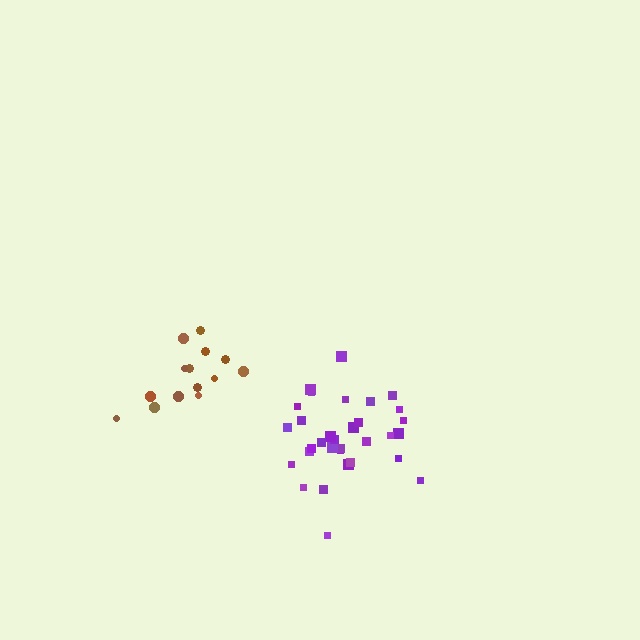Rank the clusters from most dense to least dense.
purple, brown.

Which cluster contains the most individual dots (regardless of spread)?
Purple (32).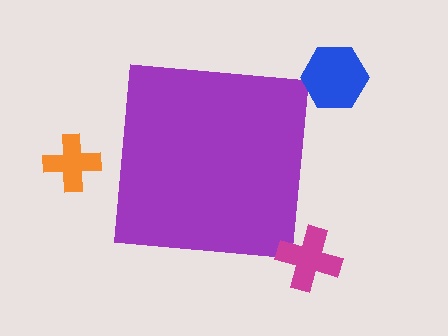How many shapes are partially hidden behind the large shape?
0 shapes are partially hidden.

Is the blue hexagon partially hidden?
No, the blue hexagon is fully visible.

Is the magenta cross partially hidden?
No, the magenta cross is fully visible.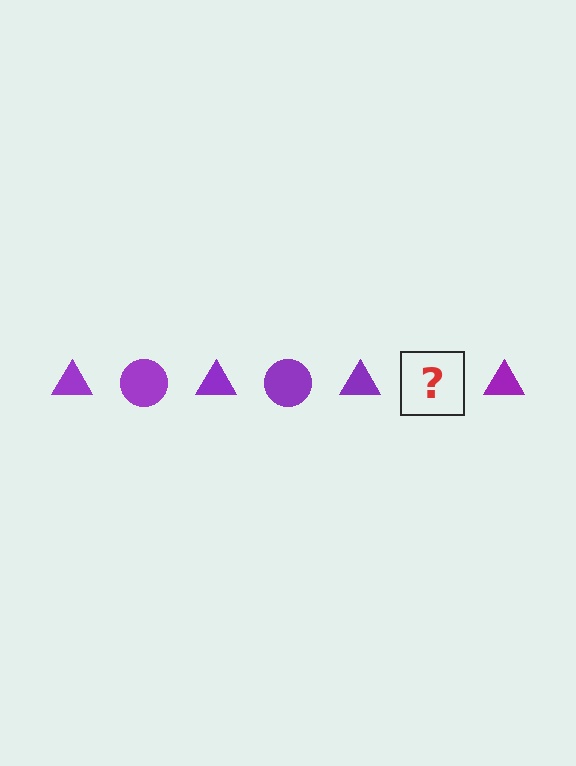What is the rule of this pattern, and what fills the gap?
The rule is that the pattern cycles through triangle, circle shapes in purple. The gap should be filled with a purple circle.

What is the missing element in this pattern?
The missing element is a purple circle.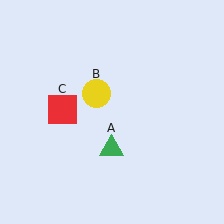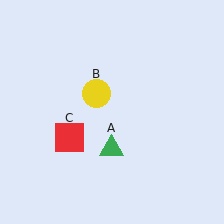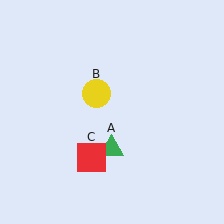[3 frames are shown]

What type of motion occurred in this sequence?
The red square (object C) rotated counterclockwise around the center of the scene.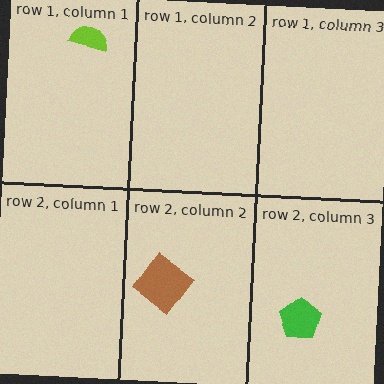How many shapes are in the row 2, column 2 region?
1.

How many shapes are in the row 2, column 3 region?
1.